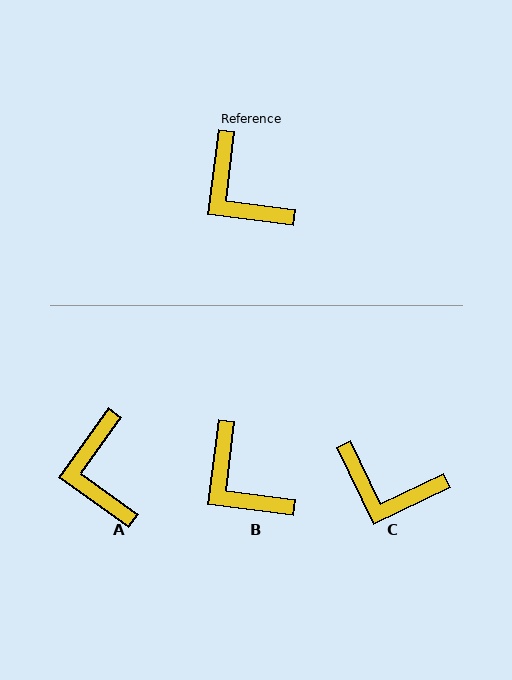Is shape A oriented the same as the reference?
No, it is off by about 28 degrees.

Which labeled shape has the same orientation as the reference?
B.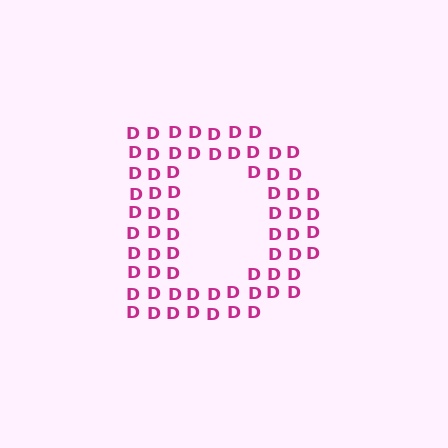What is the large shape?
The large shape is the letter D.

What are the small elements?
The small elements are letter D's.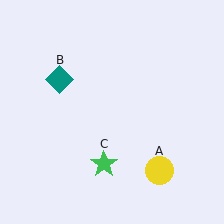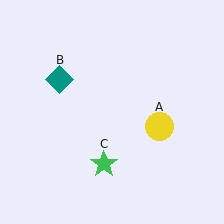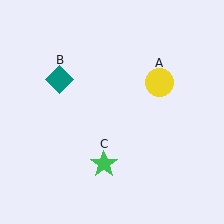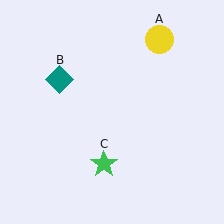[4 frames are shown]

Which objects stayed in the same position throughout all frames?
Teal diamond (object B) and green star (object C) remained stationary.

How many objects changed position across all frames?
1 object changed position: yellow circle (object A).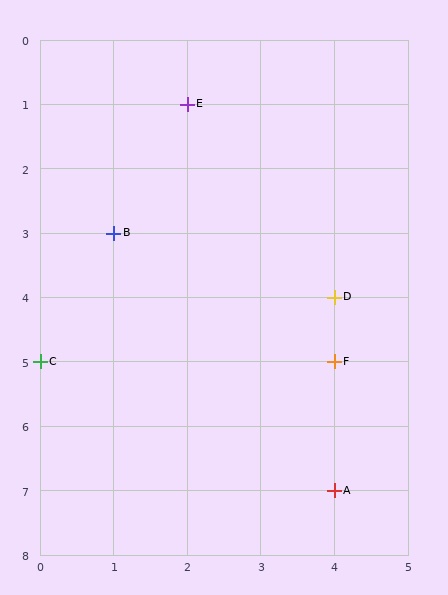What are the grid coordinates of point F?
Point F is at grid coordinates (4, 5).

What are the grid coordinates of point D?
Point D is at grid coordinates (4, 4).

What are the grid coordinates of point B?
Point B is at grid coordinates (1, 3).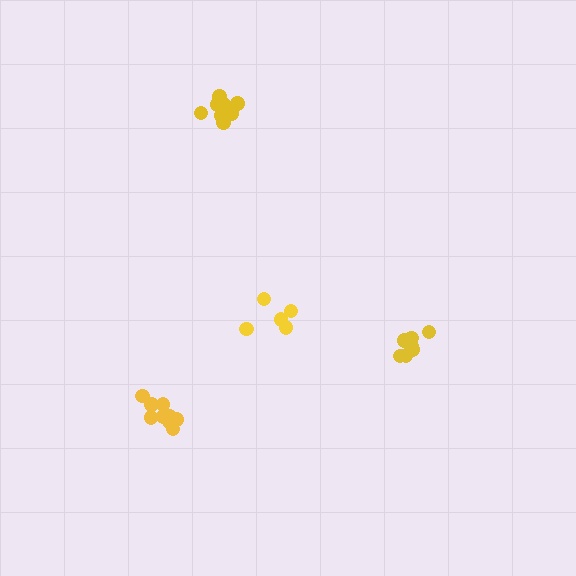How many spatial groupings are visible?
There are 4 spatial groupings.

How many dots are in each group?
Group 1: 5 dots, Group 2: 9 dots, Group 3: 7 dots, Group 4: 10 dots (31 total).